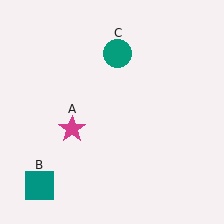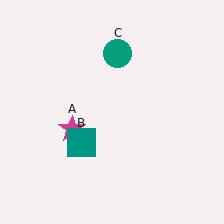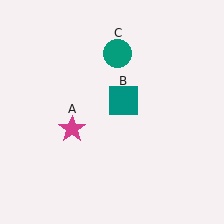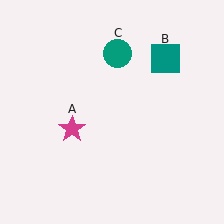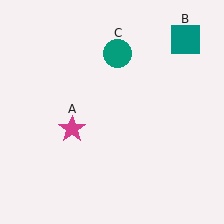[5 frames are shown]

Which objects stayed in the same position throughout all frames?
Magenta star (object A) and teal circle (object C) remained stationary.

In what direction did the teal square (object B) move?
The teal square (object B) moved up and to the right.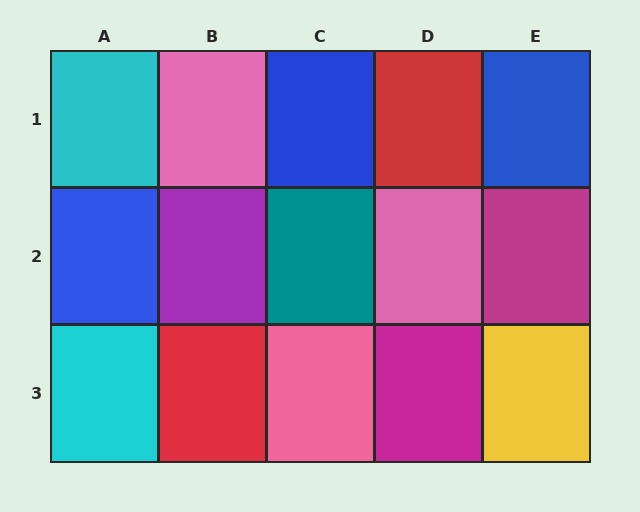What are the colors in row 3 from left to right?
Cyan, red, pink, magenta, yellow.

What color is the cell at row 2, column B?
Purple.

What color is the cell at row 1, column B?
Pink.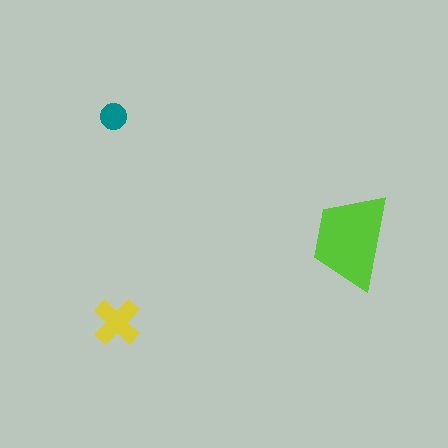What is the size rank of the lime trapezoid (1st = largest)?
1st.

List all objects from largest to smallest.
The lime trapezoid, the yellow cross, the teal circle.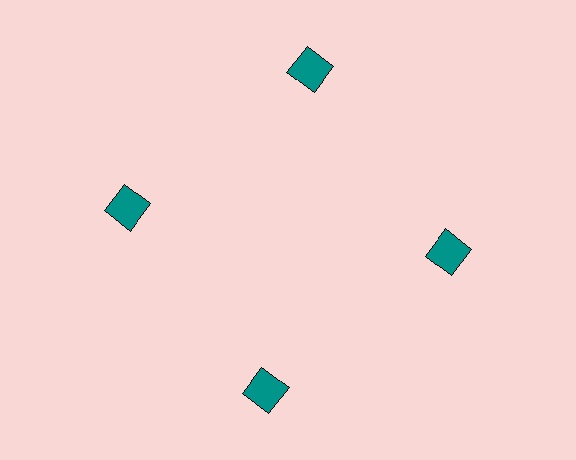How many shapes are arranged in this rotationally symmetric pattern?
There are 4 shapes, arranged in 4 groups of 1.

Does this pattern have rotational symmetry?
Yes, this pattern has 4-fold rotational symmetry. It looks the same after rotating 90 degrees around the center.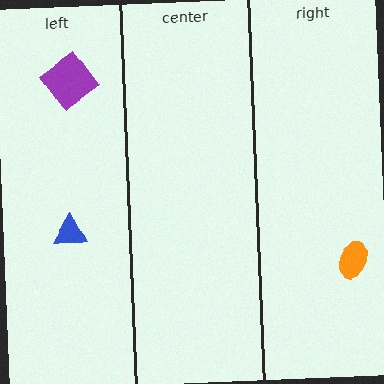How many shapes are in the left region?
2.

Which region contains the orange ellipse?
The right region.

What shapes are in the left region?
The purple diamond, the blue triangle.